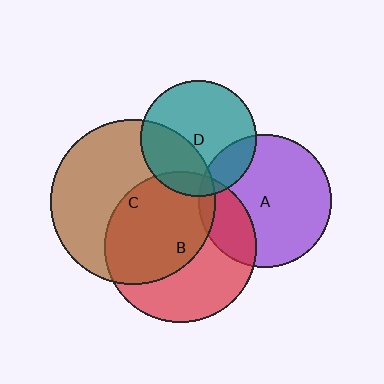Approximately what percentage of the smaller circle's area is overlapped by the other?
Approximately 10%.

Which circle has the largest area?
Circle C (brown).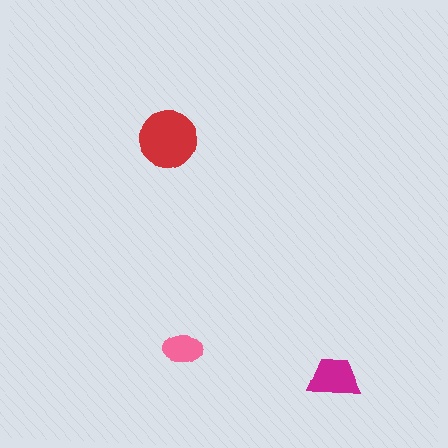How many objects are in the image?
There are 3 objects in the image.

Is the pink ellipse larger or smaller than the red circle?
Smaller.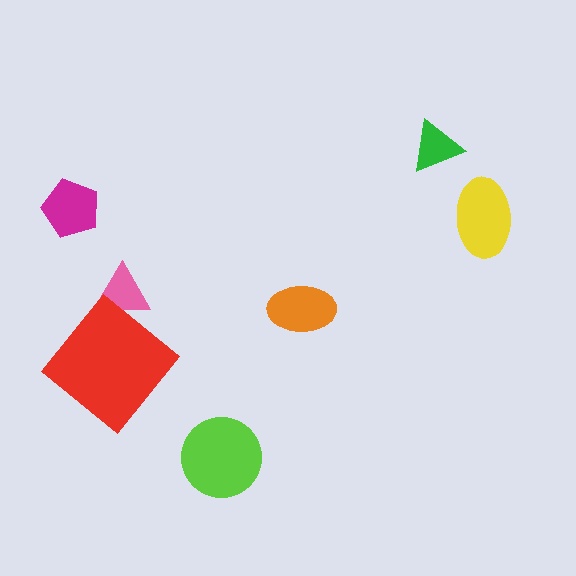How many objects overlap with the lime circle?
0 objects overlap with the lime circle.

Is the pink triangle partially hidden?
Yes, it is partially covered by another shape.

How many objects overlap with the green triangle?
0 objects overlap with the green triangle.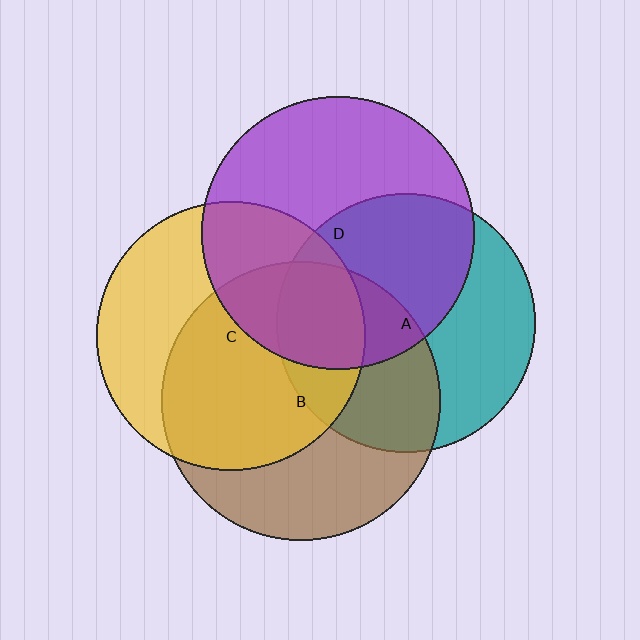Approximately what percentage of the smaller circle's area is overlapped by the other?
Approximately 35%.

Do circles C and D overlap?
Yes.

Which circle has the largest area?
Circle B (brown).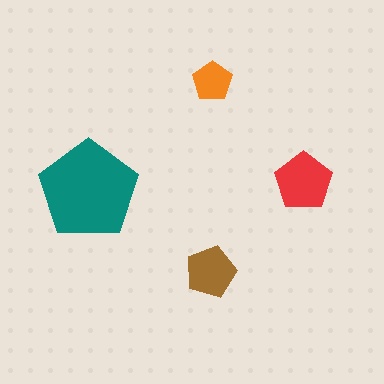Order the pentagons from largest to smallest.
the teal one, the red one, the brown one, the orange one.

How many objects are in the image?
There are 4 objects in the image.